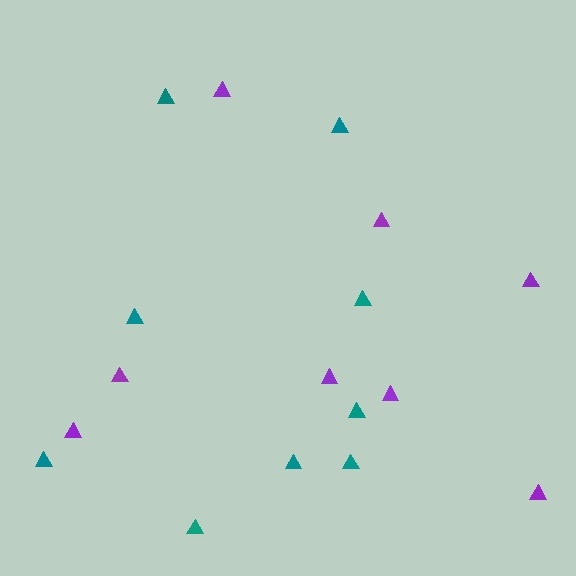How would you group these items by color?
There are 2 groups: one group of teal triangles (9) and one group of purple triangles (8).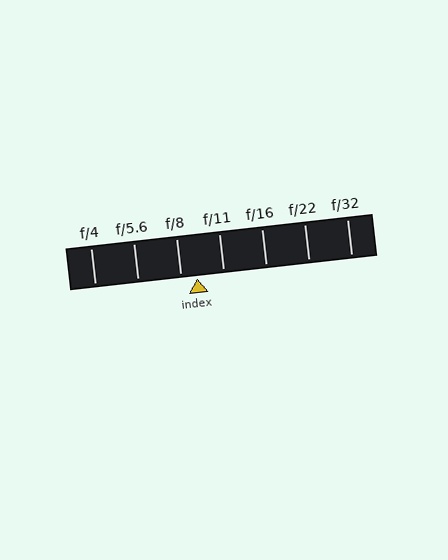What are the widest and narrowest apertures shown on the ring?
The widest aperture shown is f/4 and the narrowest is f/32.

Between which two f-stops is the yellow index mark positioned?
The index mark is between f/8 and f/11.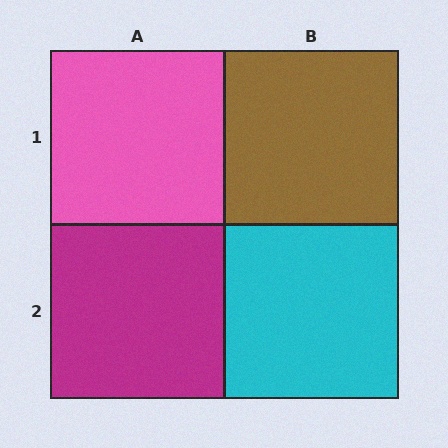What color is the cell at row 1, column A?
Pink.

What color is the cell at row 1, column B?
Brown.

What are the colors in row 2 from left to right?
Magenta, cyan.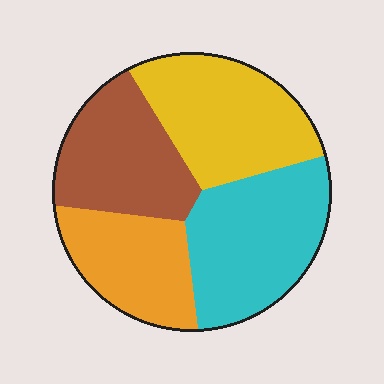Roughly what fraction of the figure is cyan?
Cyan covers about 30% of the figure.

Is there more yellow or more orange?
Yellow.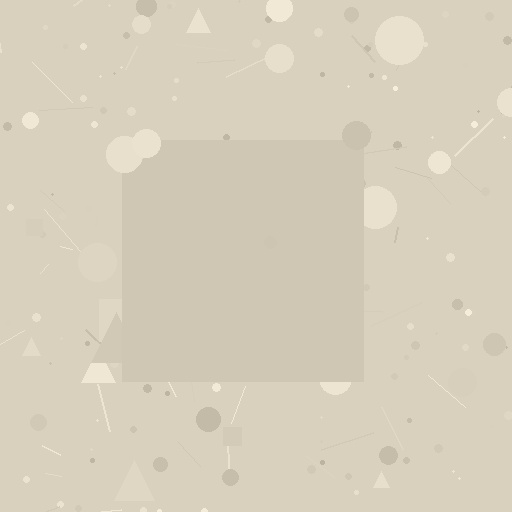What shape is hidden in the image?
A square is hidden in the image.